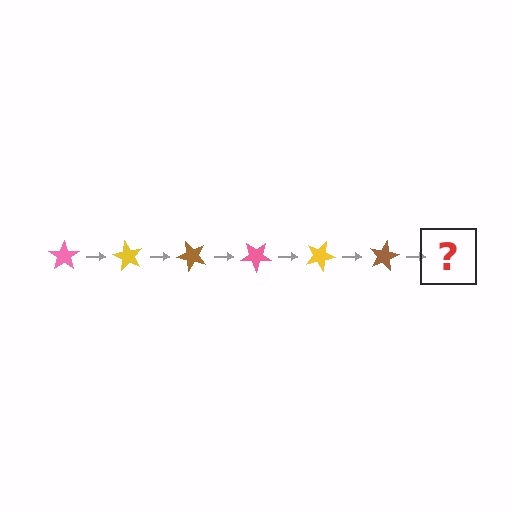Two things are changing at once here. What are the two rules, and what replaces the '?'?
The two rules are that it rotates 60 degrees each step and the color cycles through pink, yellow, and brown. The '?' should be a pink star, rotated 360 degrees from the start.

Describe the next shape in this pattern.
It should be a pink star, rotated 360 degrees from the start.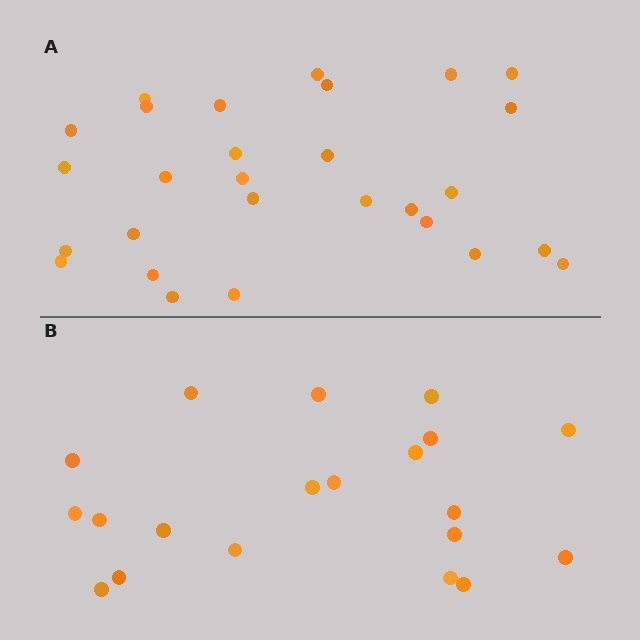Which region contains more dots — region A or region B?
Region A (the top region) has more dots.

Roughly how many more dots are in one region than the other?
Region A has roughly 8 or so more dots than region B.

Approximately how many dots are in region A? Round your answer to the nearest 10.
About 30 dots. (The exact count is 28, which rounds to 30.)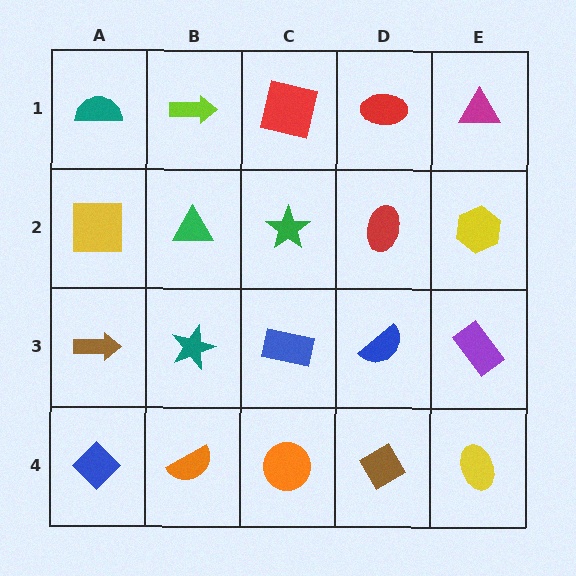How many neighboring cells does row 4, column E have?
2.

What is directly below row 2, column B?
A teal star.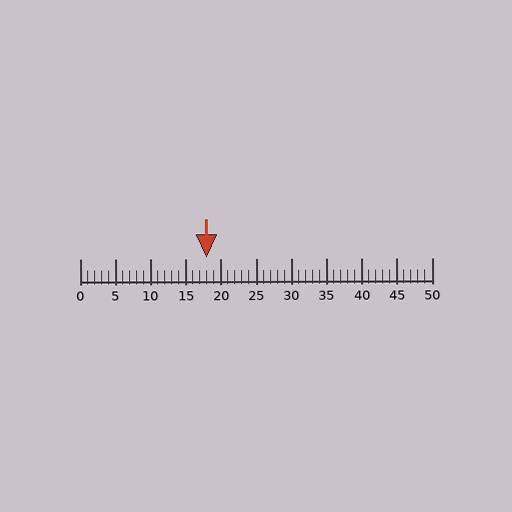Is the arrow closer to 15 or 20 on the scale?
The arrow is closer to 20.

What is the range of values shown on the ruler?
The ruler shows values from 0 to 50.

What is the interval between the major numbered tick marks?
The major tick marks are spaced 5 units apart.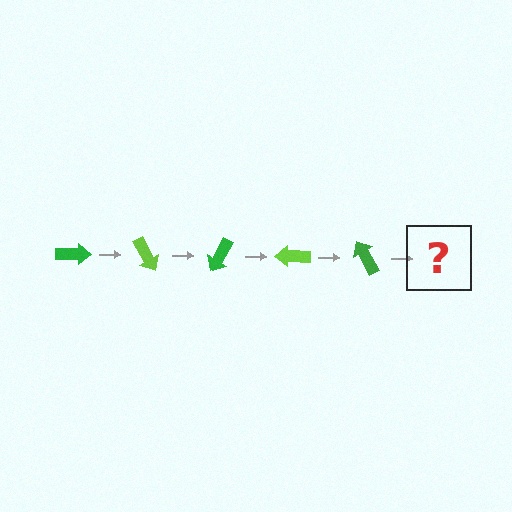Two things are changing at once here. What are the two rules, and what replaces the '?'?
The two rules are that it rotates 60 degrees each step and the color cycles through green and lime. The '?' should be a lime arrow, rotated 300 degrees from the start.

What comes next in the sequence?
The next element should be a lime arrow, rotated 300 degrees from the start.